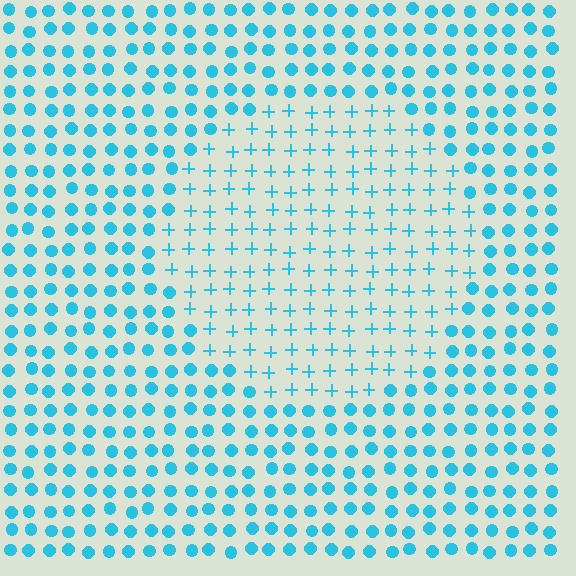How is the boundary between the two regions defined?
The boundary is defined by a change in element shape: plus signs inside vs. circles outside. All elements share the same color and spacing.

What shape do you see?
I see a circle.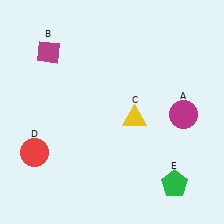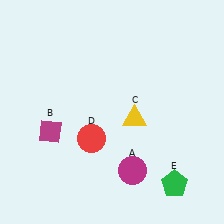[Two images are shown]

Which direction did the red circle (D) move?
The red circle (D) moved right.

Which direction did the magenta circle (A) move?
The magenta circle (A) moved down.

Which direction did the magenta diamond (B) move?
The magenta diamond (B) moved down.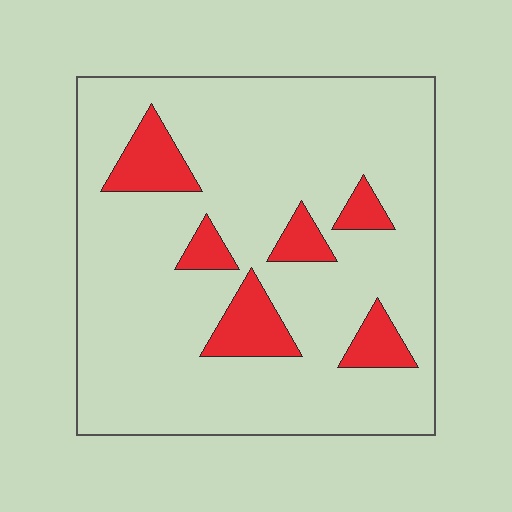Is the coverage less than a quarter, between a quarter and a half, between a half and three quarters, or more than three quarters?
Less than a quarter.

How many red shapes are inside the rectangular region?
6.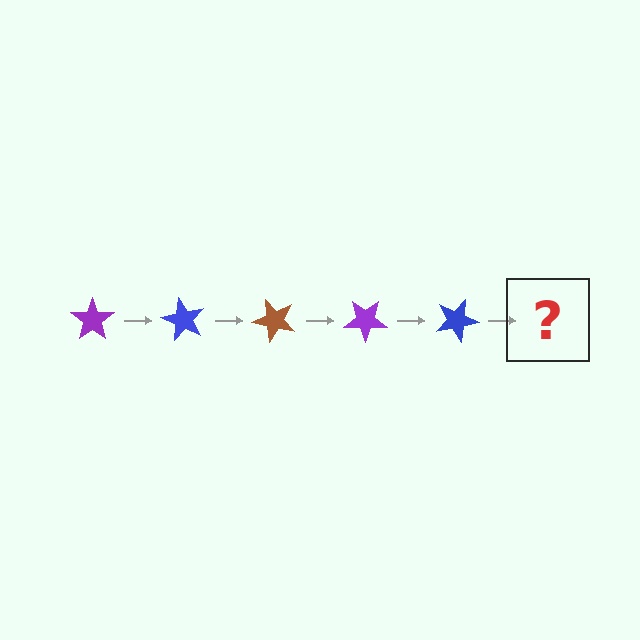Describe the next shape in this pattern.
It should be a brown star, rotated 300 degrees from the start.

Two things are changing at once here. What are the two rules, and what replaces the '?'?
The two rules are that it rotates 60 degrees each step and the color cycles through purple, blue, and brown. The '?' should be a brown star, rotated 300 degrees from the start.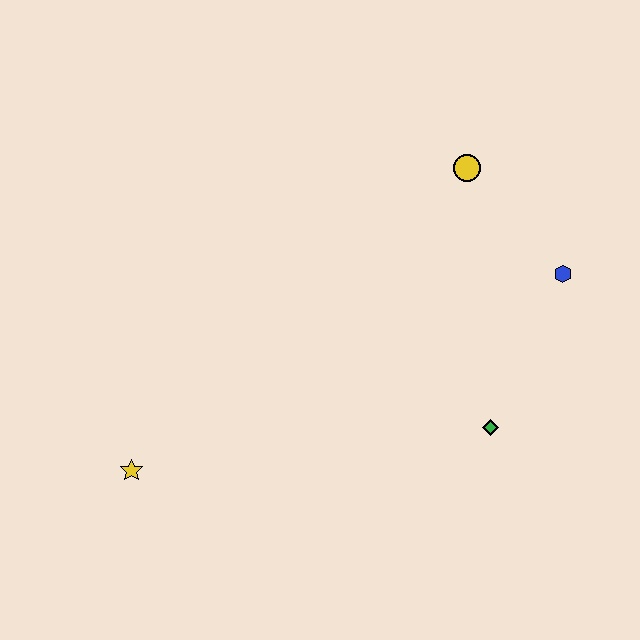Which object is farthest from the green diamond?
The yellow star is farthest from the green diamond.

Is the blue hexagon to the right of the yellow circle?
Yes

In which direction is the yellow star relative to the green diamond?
The yellow star is to the left of the green diamond.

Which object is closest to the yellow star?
The green diamond is closest to the yellow star.